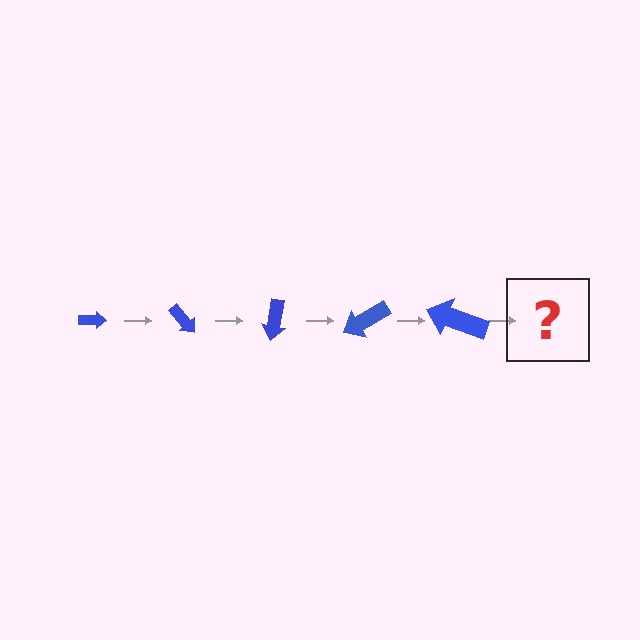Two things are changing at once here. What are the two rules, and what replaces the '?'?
The two rules are that the arrow grows larger each step and it rotates 50 degrees each step. The '?' should be an arrow, larger than the previous one and rotated 250 degrees from the start.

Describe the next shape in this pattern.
It should be an arrow, larger than the previous one and rotated 250 degrees from the start.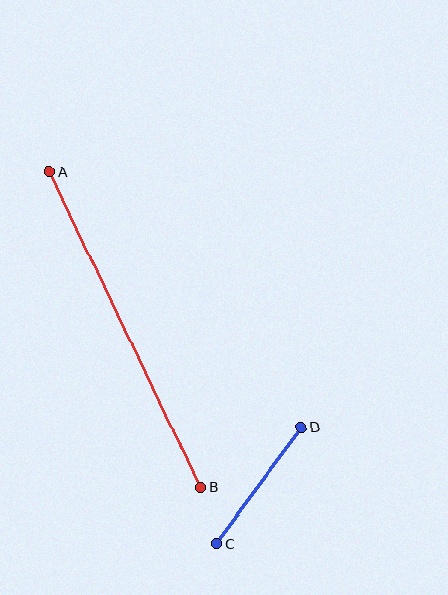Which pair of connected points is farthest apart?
Points A and B are farthest apart.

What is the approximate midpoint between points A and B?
The midpoint is at approximately (125, 330) pixels.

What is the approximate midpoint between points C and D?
The midpoint is at approximately (259, 486) pixels.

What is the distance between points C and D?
The distance is approximately 144 pixels.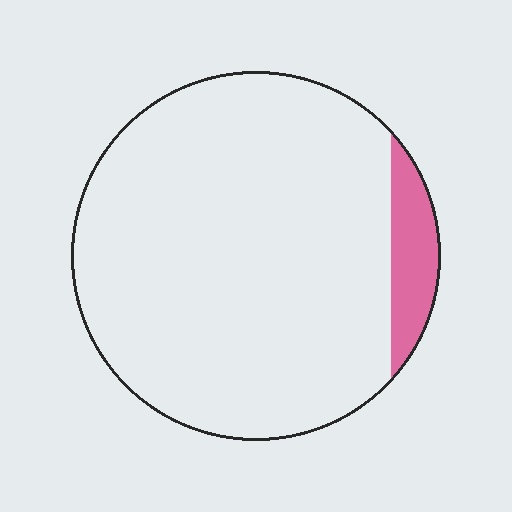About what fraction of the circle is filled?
About one tenth (1/10).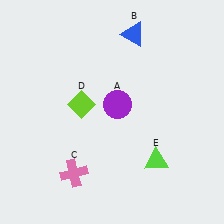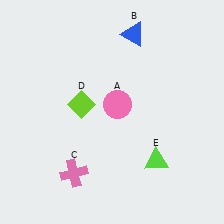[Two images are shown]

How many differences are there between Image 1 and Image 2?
There is 1 difference between the two images.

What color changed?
The circle (A) changed from purple in Image 1 to pink in Image 2.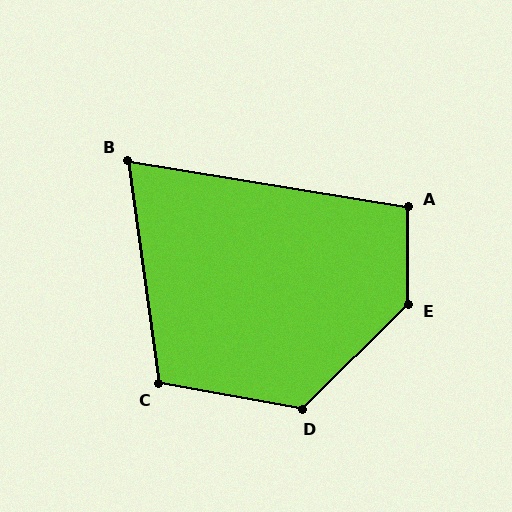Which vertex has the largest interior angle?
E, at approximately 135 degrees.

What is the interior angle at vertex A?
Approximately 99 degrees (obtuse).